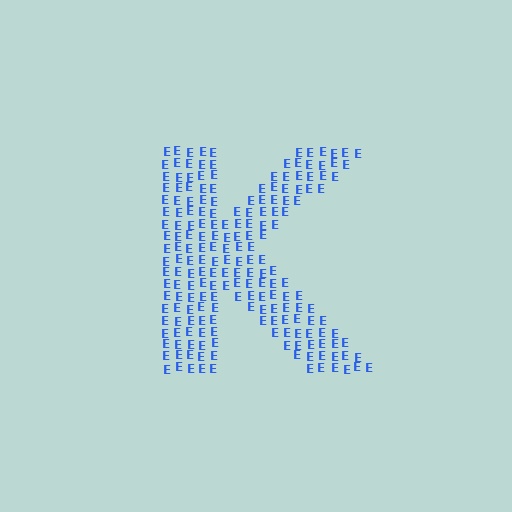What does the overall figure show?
The overall figure shows the letter K.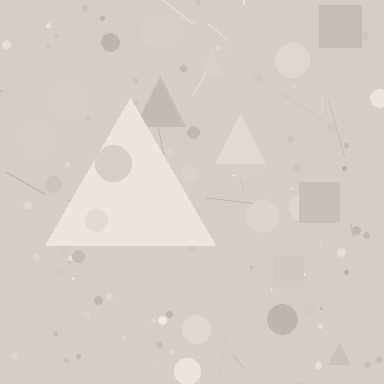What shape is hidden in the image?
A triangle is hidden in the image.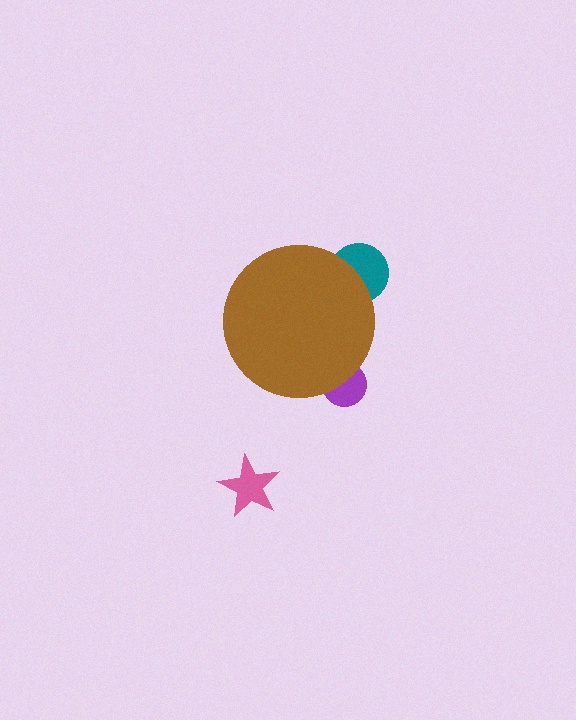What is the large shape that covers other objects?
A brown circle.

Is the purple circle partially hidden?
Yes, the purple circle is partially hidden behind the brown circle.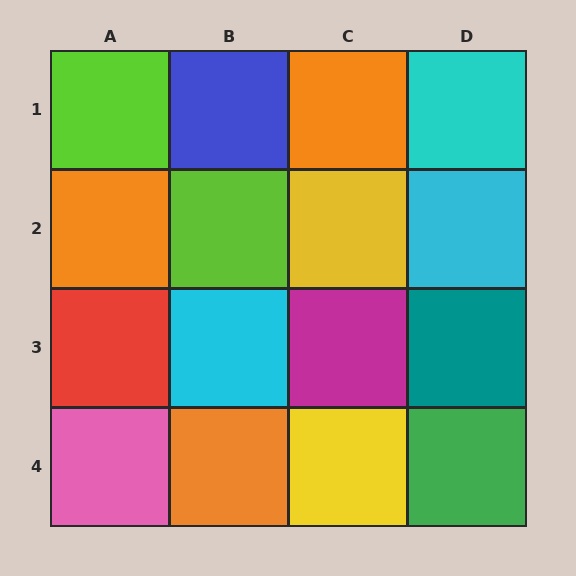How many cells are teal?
1 cell is teal.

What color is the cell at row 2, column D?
Cyan.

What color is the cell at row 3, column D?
Teal.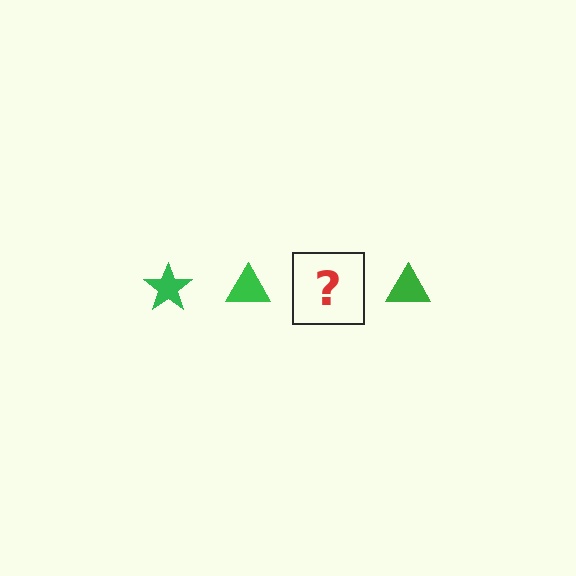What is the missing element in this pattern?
The missing element is a green star.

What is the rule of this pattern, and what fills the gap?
The rule is that the pattern cycles through star, triangle shapes in green. The gap should be filled with a green star.